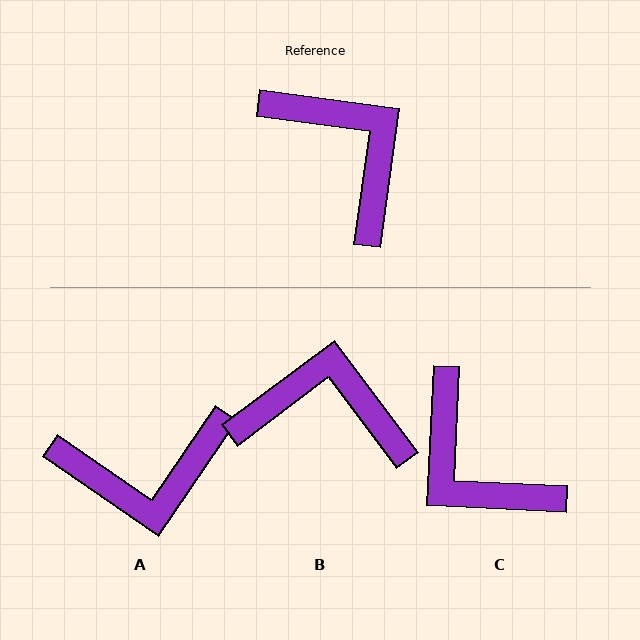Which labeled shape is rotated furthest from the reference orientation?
C, about 175 degrees away.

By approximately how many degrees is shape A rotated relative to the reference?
Approximately 117 degrees clockwise.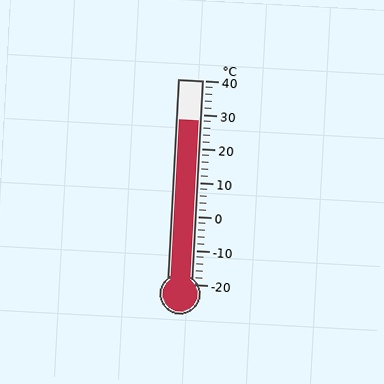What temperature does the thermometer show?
The thermometer shows approximately 28°C.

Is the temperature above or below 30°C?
The temperature is below 30°C.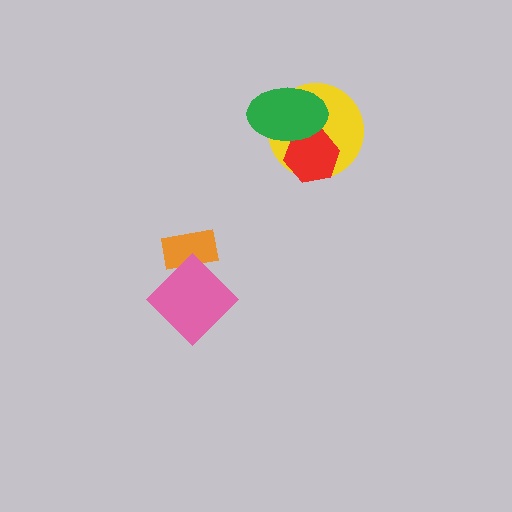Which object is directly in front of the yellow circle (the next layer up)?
The red hexagon is directly in front of the yellow circle.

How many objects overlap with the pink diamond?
1 object overlaps with the pink diamond.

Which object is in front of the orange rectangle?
The pink diamond is in front of the orange rectangle.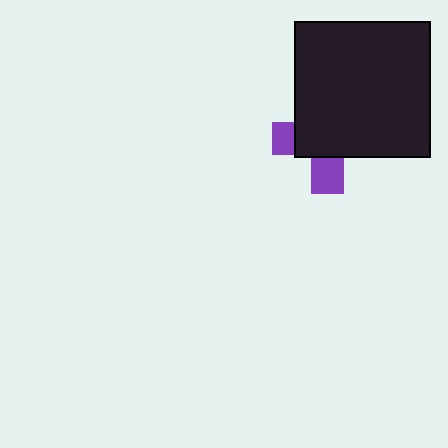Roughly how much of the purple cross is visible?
A small part of it is visible (roughly 30%).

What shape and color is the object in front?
The object in front is a black square.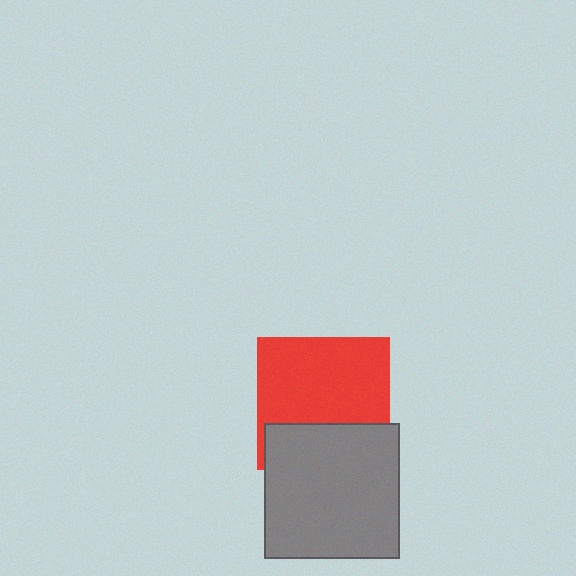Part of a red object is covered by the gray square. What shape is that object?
It is a square.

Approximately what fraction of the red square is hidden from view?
Roughly 33% of the red square is hidden behind the gray square.